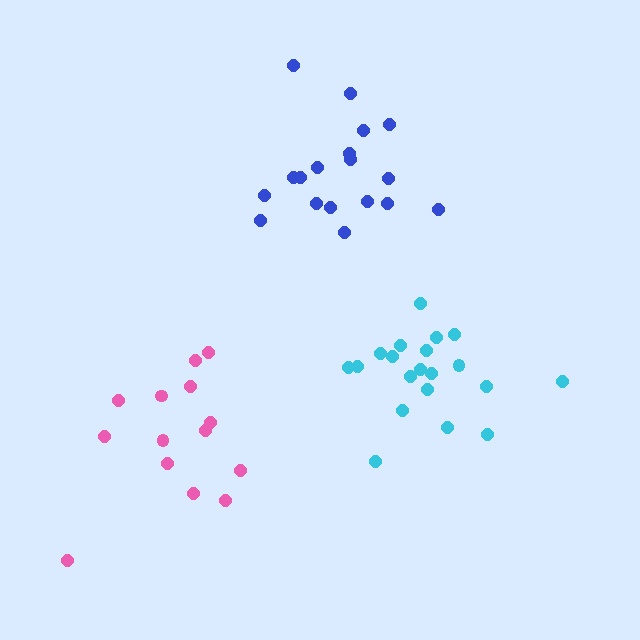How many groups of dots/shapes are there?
There are 3 groups.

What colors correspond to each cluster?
The clusters are colored: blue, pink, cyan.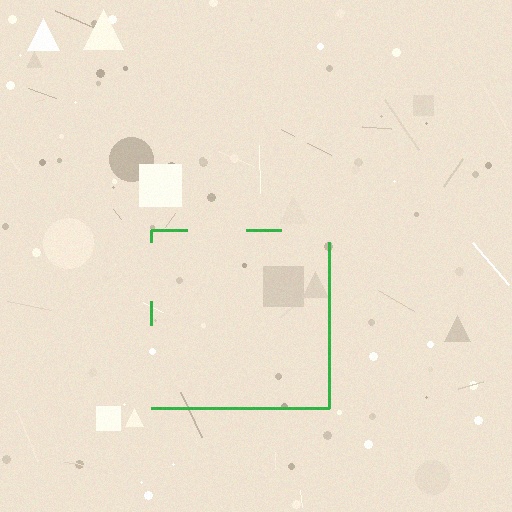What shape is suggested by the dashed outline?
The dashed outline suggests a square.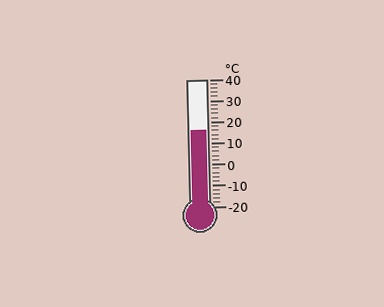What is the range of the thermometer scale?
The thermometer scale ranges from -20°C to 40°C.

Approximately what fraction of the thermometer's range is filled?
The thermometer is filled to approximately 60% of its range.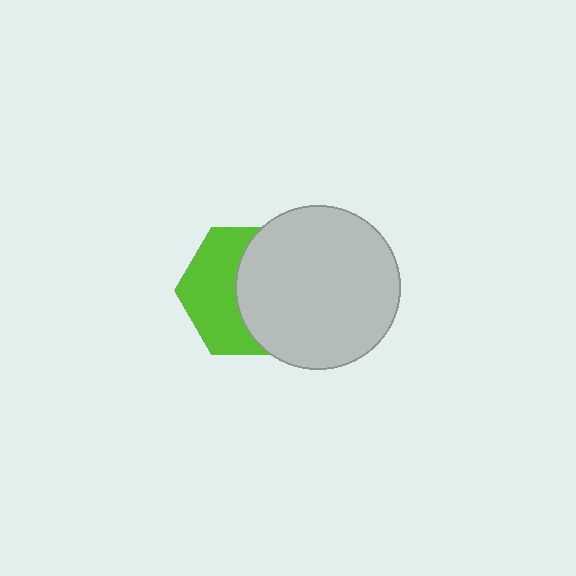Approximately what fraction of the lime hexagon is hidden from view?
Roughly 53% of the lime hexagon is hidden behind the light gray circle.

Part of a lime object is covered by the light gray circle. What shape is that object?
It is a hexagon.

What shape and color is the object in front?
The object in front is a light gray circle.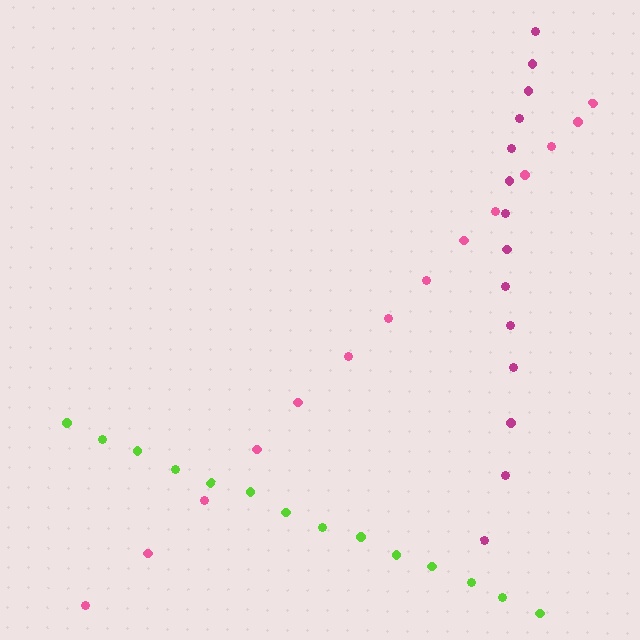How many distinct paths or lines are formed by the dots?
There are 3 distinct paths.